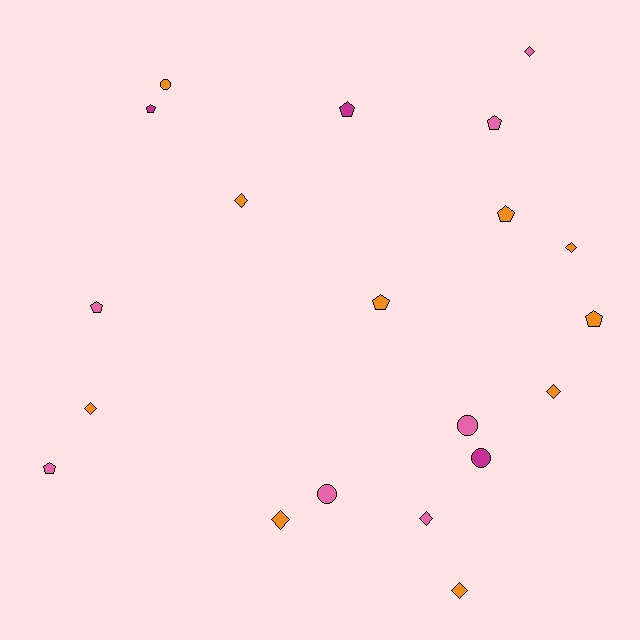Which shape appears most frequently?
Pentagon, with 8 objects.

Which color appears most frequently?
Orange, with 10 objects.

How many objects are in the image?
There are 20 objects.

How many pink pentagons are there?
There are 3 pink pentagons.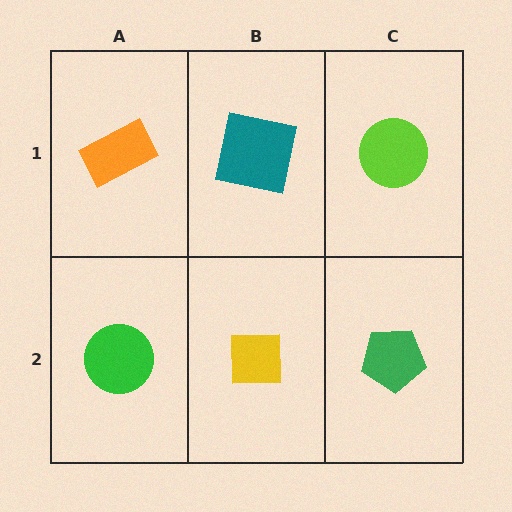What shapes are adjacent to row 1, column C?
A green pentagon (row 2, column C), a teal square (row 1, column B).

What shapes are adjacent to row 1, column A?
A green circle (row 2, column A), a teal square (row 1, column B).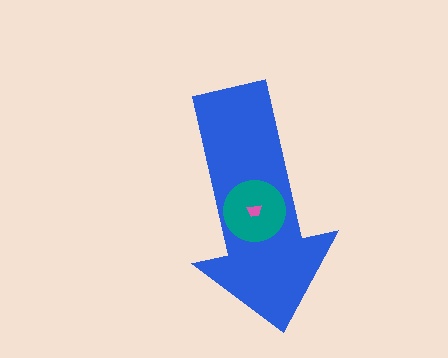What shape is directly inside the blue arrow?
The teal circle.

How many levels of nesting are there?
3.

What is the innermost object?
The pink trapezoid.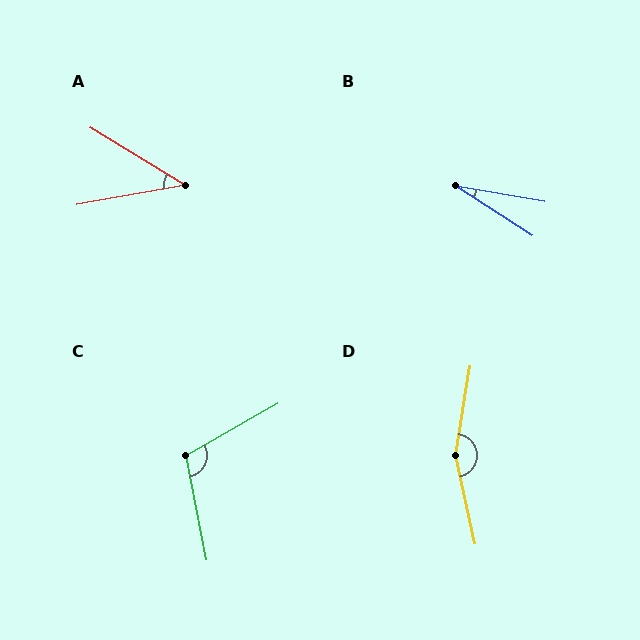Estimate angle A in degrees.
Approximately 42 degrees.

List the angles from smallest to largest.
B (23°), A (42°), C (109°), D (158°).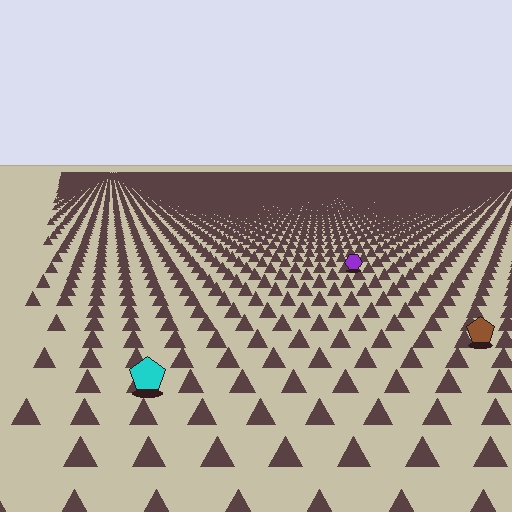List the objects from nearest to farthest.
From nearest to farthest: the cyan pentagon, the brown pentagon, the purple hexagon.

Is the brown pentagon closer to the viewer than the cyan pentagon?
No. The cyan pentagon is closer — you can tell from the texture gradient: the ground texture is coarser near it.